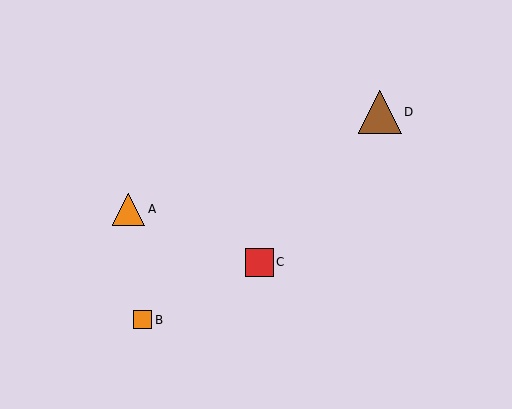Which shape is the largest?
The brown triangle (labeled D) is the largest.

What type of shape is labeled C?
Shape C is a red square.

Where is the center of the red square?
The center of the red square is at (259, 262).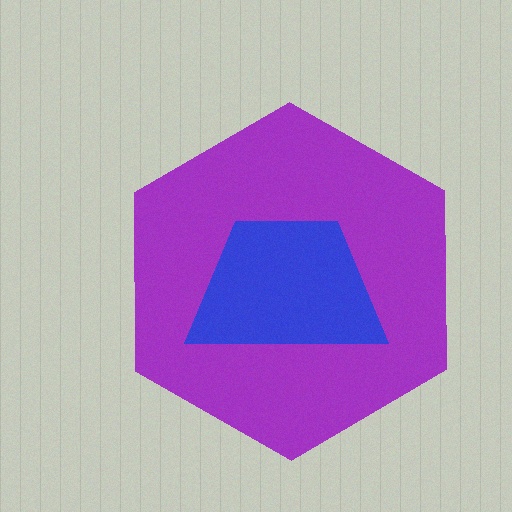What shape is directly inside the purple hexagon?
The blue trapezoid.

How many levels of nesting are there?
2.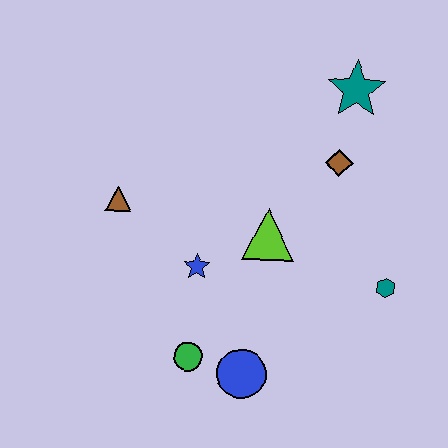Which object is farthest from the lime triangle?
The teal star is farthest from the lime triangle.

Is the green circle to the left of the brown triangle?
No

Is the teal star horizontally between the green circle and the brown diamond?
No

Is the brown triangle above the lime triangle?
Yes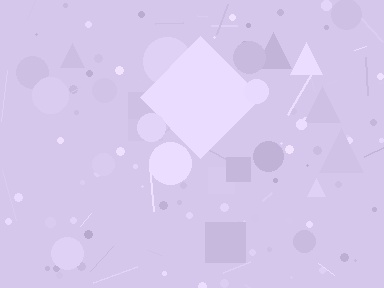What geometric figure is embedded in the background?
A diamond is embedded in the background.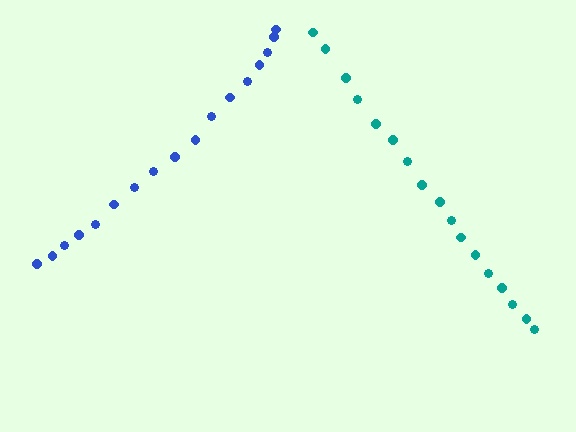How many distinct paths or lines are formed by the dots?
There are 2 distinct paths.